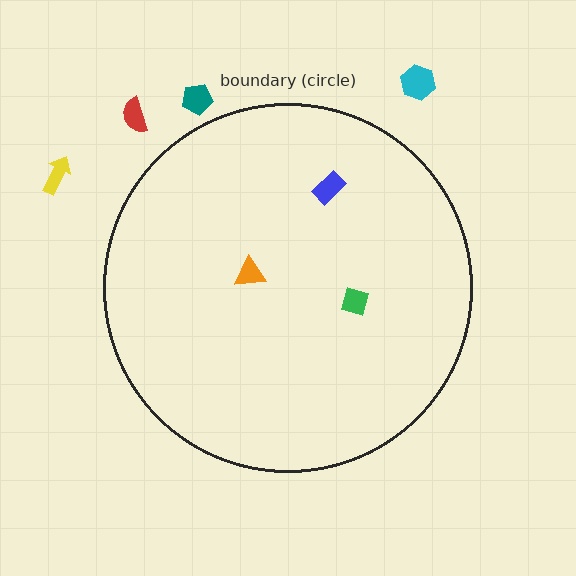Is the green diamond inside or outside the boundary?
Inside.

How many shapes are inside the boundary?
3 inside, 4 outside.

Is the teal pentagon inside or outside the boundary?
Outside.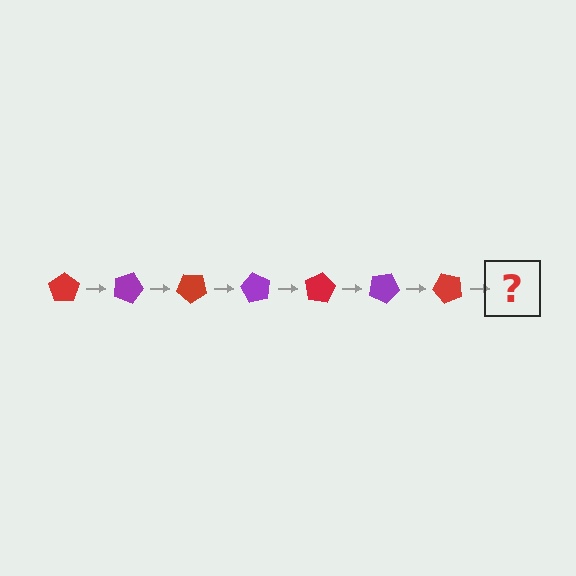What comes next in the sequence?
The next element should be a purple pentagon, rotated 140 degrees from the start.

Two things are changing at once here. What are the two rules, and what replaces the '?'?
The two rules are that it rotates 20 degrees each step and the color cycles through red and purple. The '?' should be a purple pentagon, rotated 140 degrees from the start.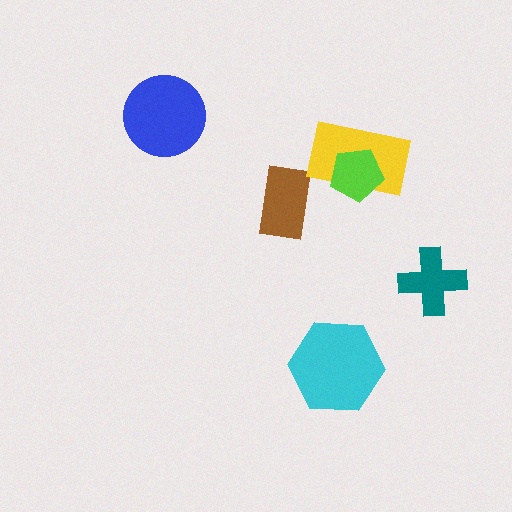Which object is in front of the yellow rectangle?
The lime pentagon is in front of the yellow rectangle.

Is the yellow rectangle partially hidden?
Yes, it is partially covered by another shape.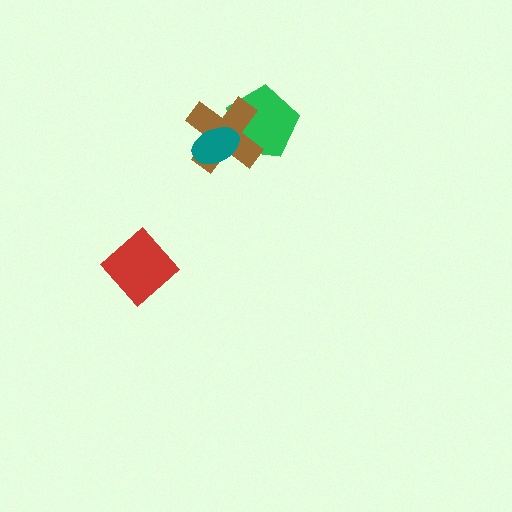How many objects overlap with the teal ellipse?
2 objects overlap with the teal ellipse.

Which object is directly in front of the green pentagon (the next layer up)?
The brown cross is directly in front of the green pentagon.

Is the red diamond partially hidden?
No, no other shape covers it.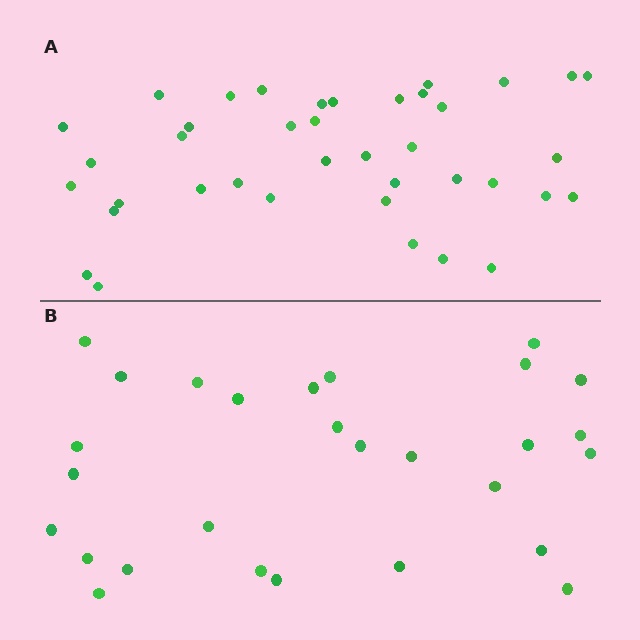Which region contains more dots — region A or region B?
Region A (the top region) has more dots.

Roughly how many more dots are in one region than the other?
Region A has roughly 12 or so more dots than region B.